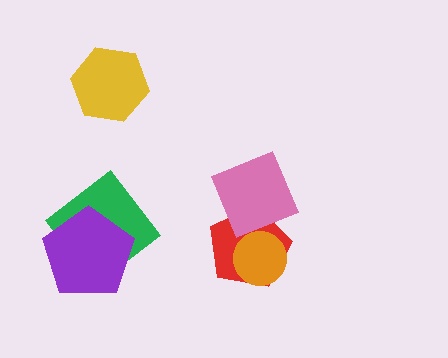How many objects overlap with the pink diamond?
2 objects overlap with the pink diamond.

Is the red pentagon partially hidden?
Yes, it is partially covered by another shape.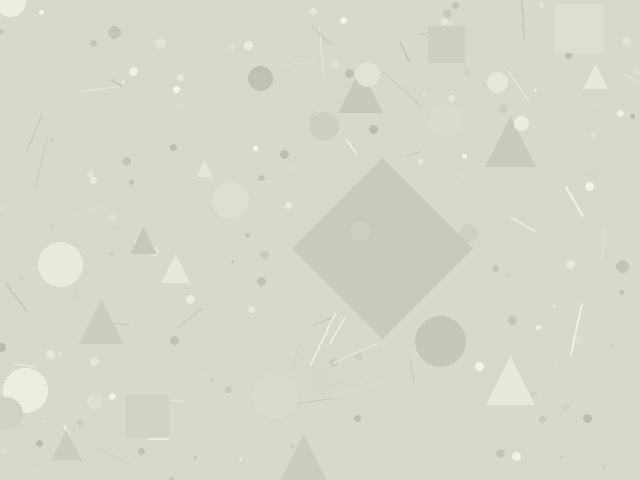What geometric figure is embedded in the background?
A diamond is embedded in the background.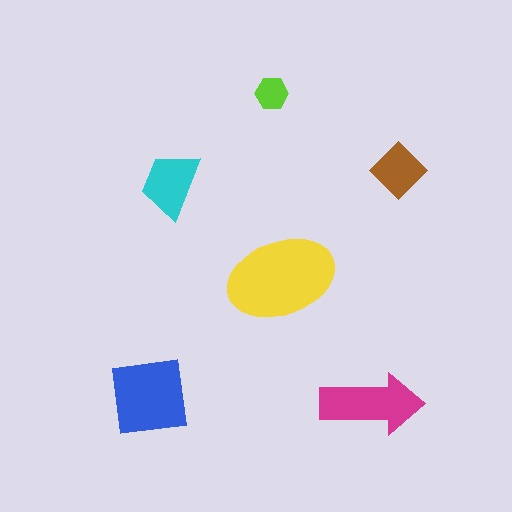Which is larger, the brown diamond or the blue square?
The blue square.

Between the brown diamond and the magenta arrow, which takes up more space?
The magenta arrow.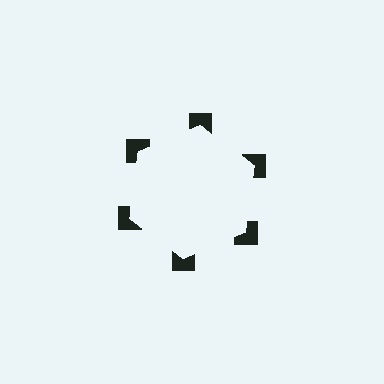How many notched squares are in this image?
There are 6 — one at each vertex of the illusory hexagon.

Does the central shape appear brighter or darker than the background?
It typically appears slightly brighter than the background, even though no actual brightness change is drawn.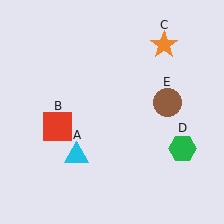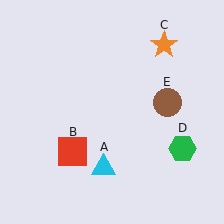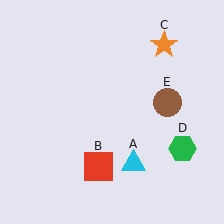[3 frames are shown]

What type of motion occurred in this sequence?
The cyan triangle (object A), red square (object B) rotated counterclockwise around the center of the scene.